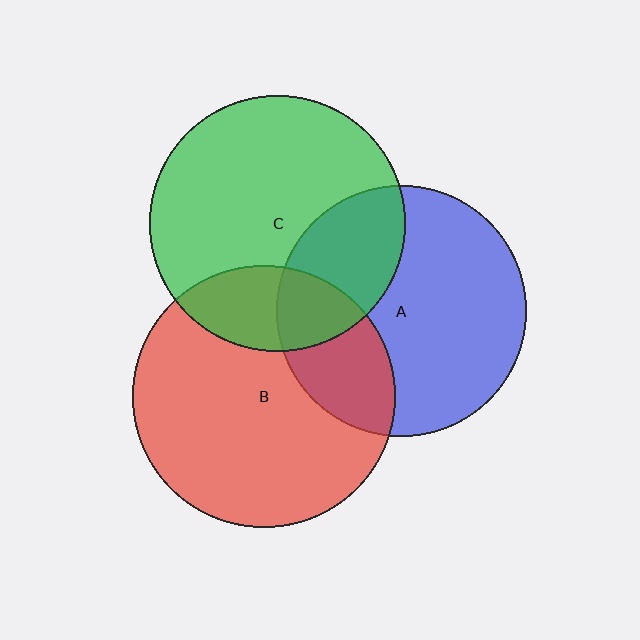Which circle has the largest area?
Circle B (red).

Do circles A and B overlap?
Yes.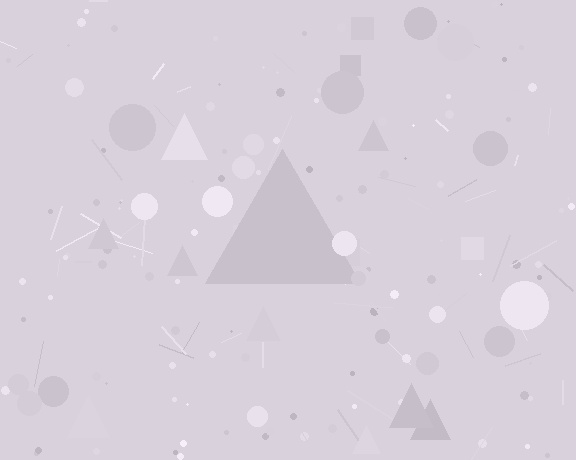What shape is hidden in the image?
A triangle is hidden in the image.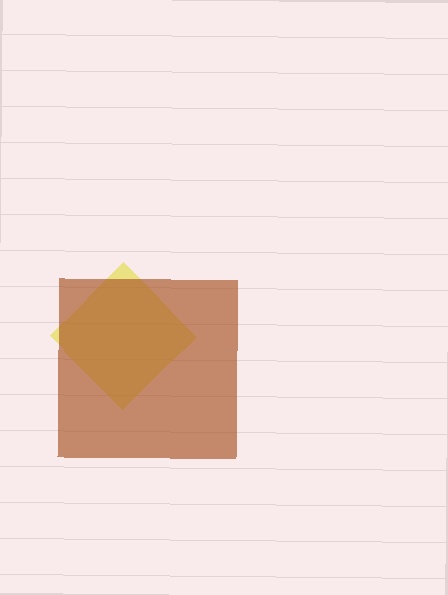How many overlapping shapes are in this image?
There are 2 overlapping shapes in the image.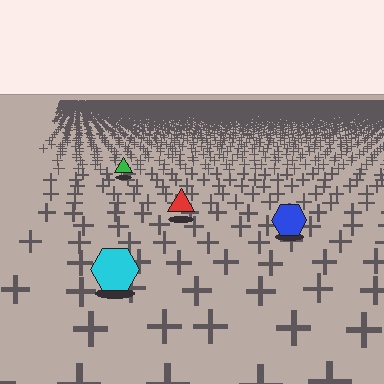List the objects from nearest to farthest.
From nearest to farthest: the cyan hexagon, the blue hexagon, the red triangle, the green triangle.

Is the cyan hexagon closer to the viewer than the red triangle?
Yes. The cyan hexagon is closer — you can tell from the texture gradient: the ground texture is coarser near it.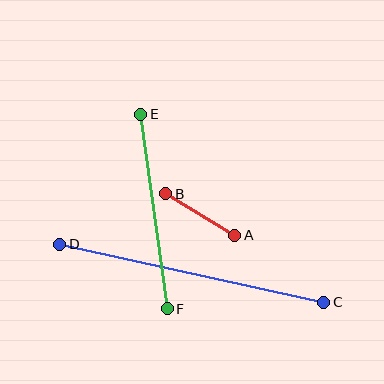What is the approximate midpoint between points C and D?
The midpoint is at approximately (192, 273) pixels.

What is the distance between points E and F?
The distance is approximately 196 pixels.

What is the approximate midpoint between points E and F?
The midpoint is at approximately (154, 212) pixels.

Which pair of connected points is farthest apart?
Points C and D are farthest apart.